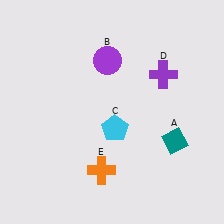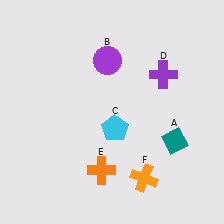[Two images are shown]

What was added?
An orange cross (F) was added in Image 2.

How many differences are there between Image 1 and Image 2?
There is 1 difference between the two images.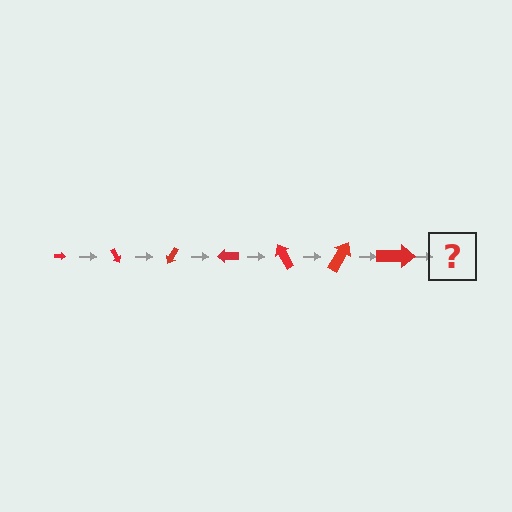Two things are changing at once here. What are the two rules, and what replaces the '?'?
The two rules are that the arrow grows larger each step and it rotates 60 degrees each step. The '?' should be an arrow, larger than the previous one and rotated 420 degrees from the start.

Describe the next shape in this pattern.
It should be an arrow, larger than the previous one and rotated 420 degrees from the start.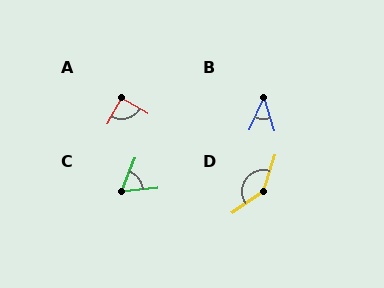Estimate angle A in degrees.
Approximately 88 degrees.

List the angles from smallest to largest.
B (42°), C (63°), A (88°), D (141°).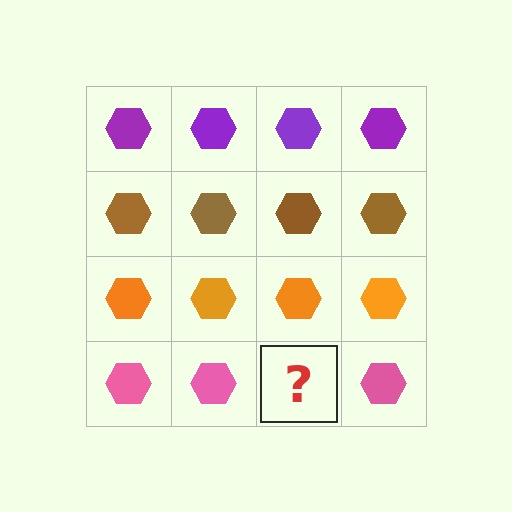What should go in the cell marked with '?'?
The missing cell should contain a pink hexagon.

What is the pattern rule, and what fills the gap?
The rule is that each row has a consistent color. The gap should be filled with a pink hexagon.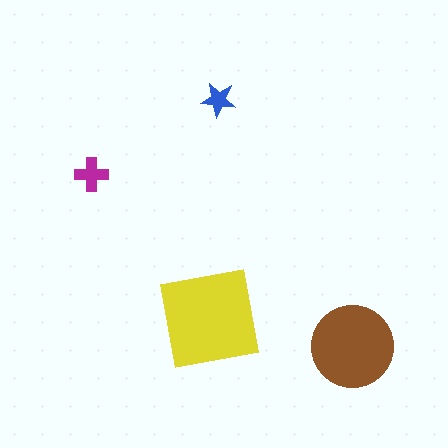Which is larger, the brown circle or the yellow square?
The yellow square.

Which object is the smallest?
The blue star.